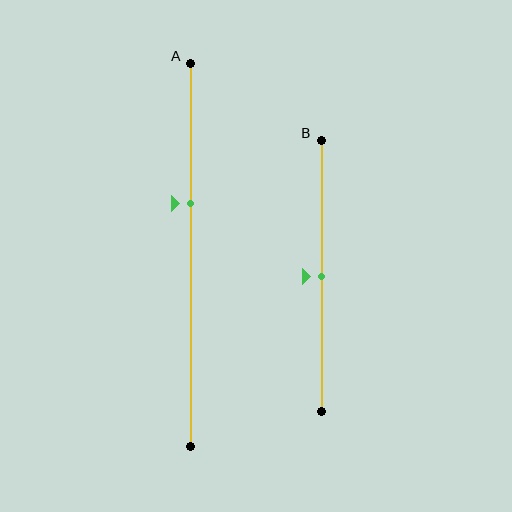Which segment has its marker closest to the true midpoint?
Segment B has its marker closest to the true midpoint.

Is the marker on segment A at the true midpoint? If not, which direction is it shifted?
No, the marker on segment A is shifted upward by about 14% of the segment length.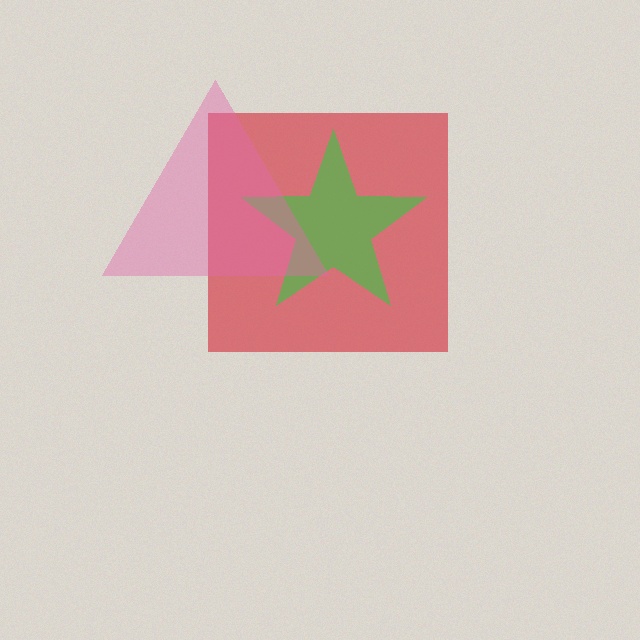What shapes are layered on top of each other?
The layered shapes are: a red square, a green star, a pink triangle.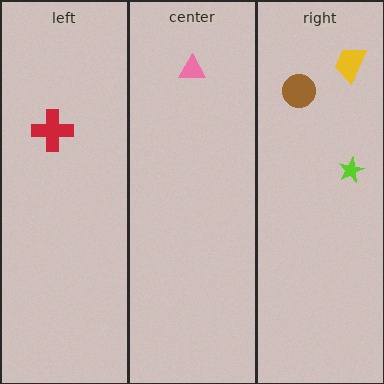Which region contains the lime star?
The right region.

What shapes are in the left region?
The red cross.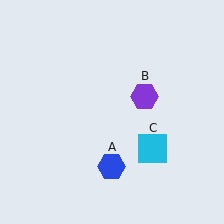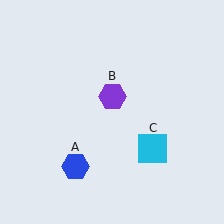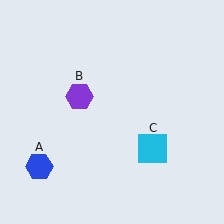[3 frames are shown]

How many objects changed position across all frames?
2 objects changed position: blue hexagon (object A), purple hexagon (object B).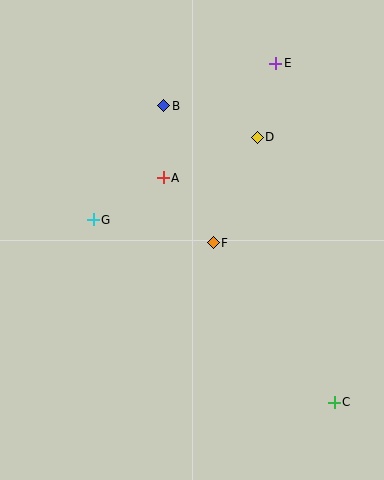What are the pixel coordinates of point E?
Point E is at (276, 63).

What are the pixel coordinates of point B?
Point B is at (164, 106).